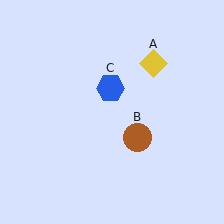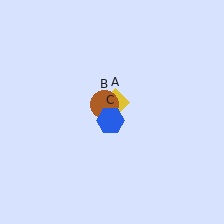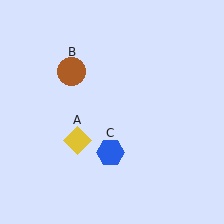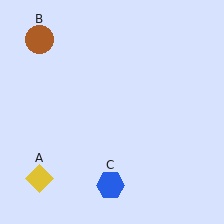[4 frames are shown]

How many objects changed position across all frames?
3 objects changed position: yellow diamond (object A), brown circle (object B), blue hexagon (object C).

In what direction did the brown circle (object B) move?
The brown circle (object B) moved up and to the left.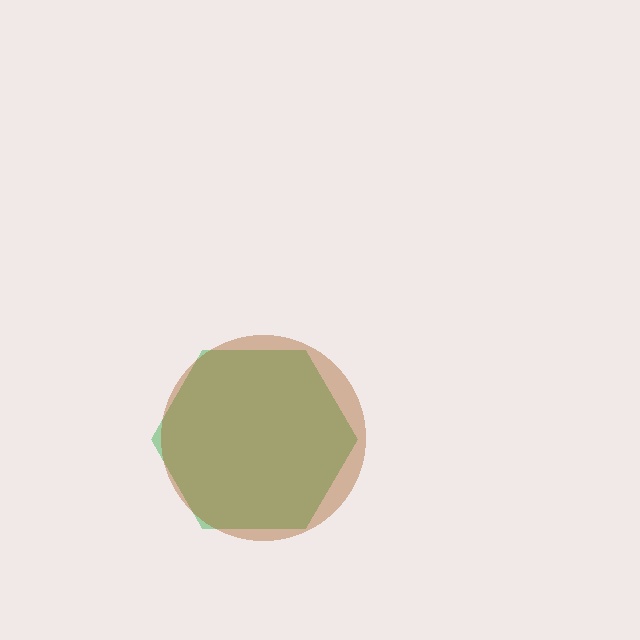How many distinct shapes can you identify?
There are 2 distinct shapes: a green hexagon, a brown circle.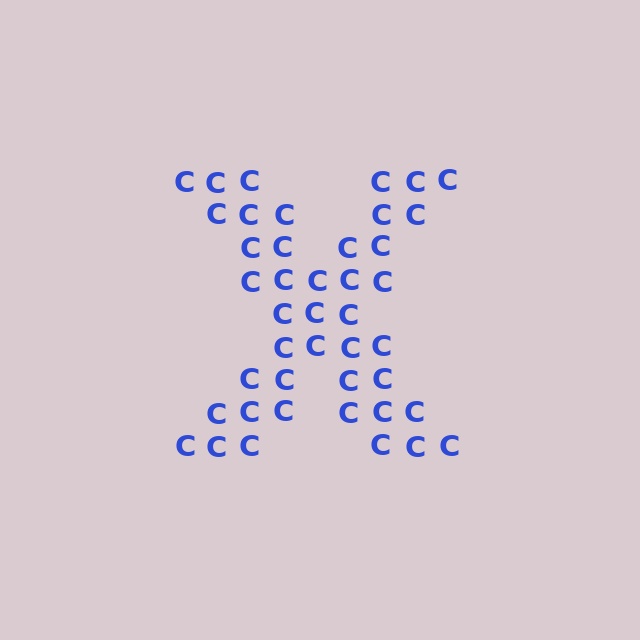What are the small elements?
The small elements are letter C's.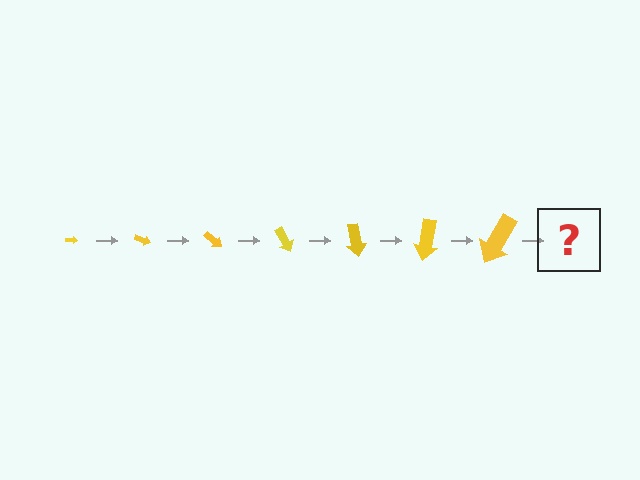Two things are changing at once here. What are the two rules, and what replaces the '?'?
The two rules are that the arrow grows larger each step and it rotates 20 degrees each step. The '?' should be an arrow, larger than the previous one and rotated 140 degrees from the start.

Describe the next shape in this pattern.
It should be an arrow, larger than the previous one and rotated 140 degrees from the start.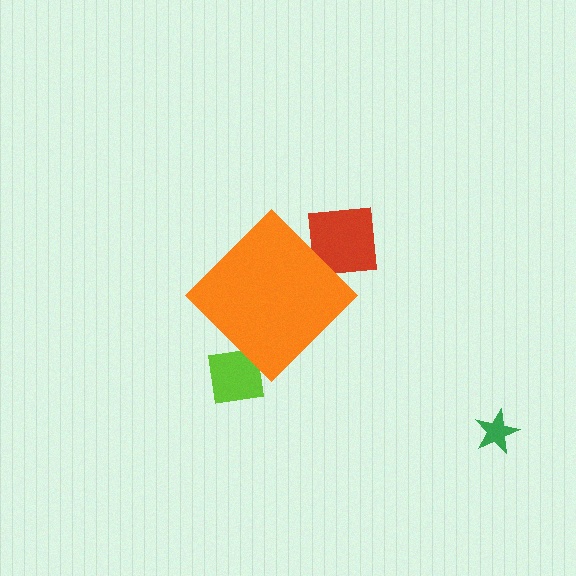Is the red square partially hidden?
Yes, the red square is partially hidden behind the orange diamond.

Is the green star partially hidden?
No, the green star is fully visible.